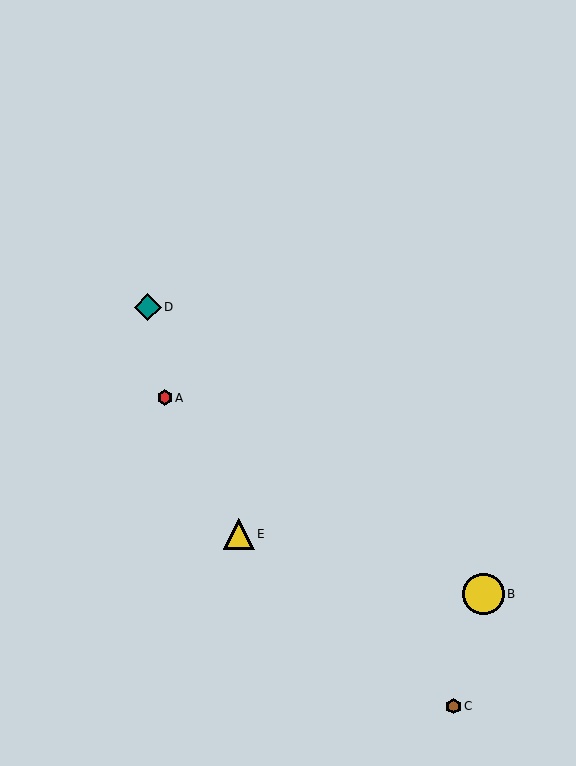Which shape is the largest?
The yellow circle (labeled B) is the largest.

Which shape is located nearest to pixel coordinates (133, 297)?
The teal diamond (labeled D) at (148, 307) is nearest to that location.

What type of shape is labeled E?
Shape E is a yellow triangle.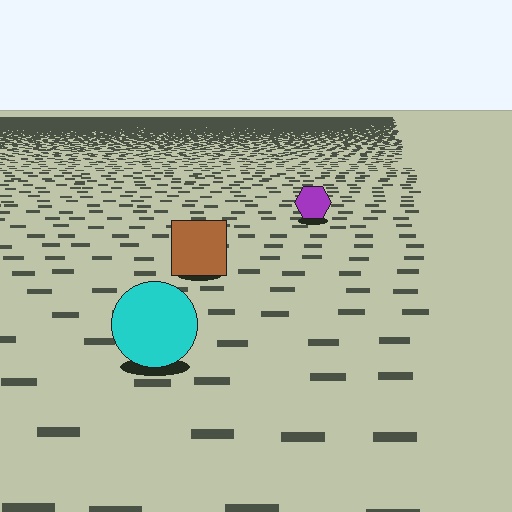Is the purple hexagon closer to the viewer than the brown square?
No. The brown square is closer — you can tell from the texture gradient: the ground texture is coarser near it.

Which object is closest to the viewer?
The cyan circle is closest. The texture marks near it are larger and more spread out.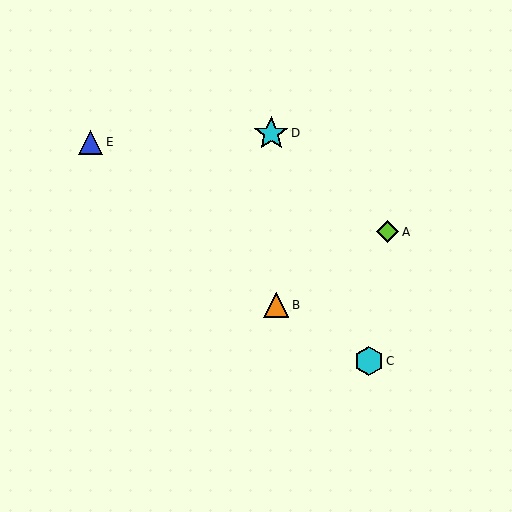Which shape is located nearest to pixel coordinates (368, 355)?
The cyan hexagon (labeled C) at (369, 361) is nearest to that location.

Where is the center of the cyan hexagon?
The center of the cyan hexagon is at (369, 361).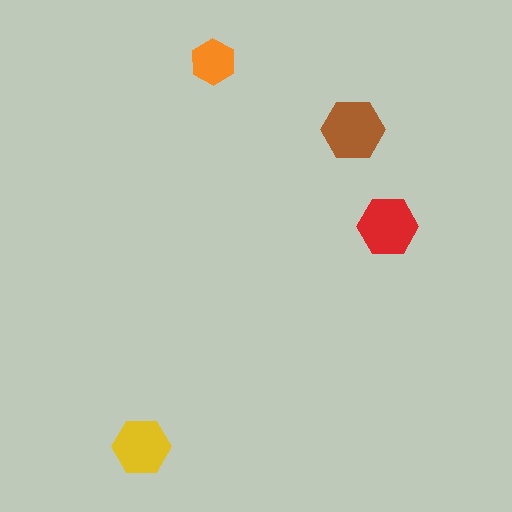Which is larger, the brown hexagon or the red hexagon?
The brown one.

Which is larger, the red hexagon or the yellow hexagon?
The red one.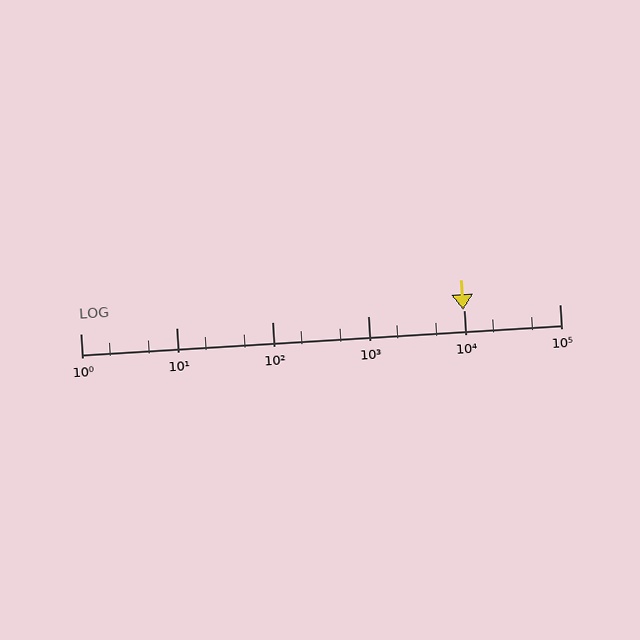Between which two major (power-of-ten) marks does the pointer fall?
The pointer is between 1000 and 10000.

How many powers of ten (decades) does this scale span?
The scale spans 5 decades, from 1 to 100000.